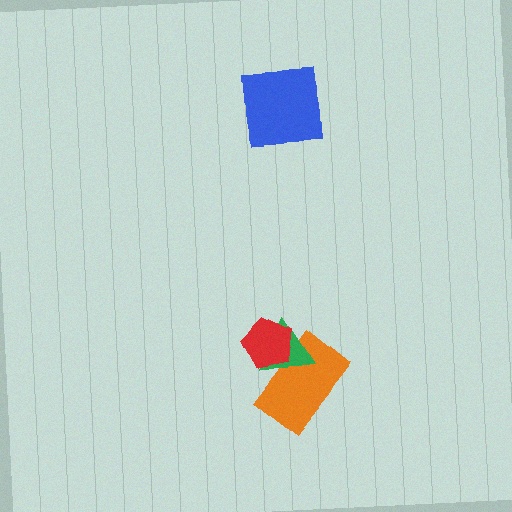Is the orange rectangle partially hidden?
Yes, it is partially covered by another shape.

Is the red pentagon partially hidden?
No, no other shape covers it.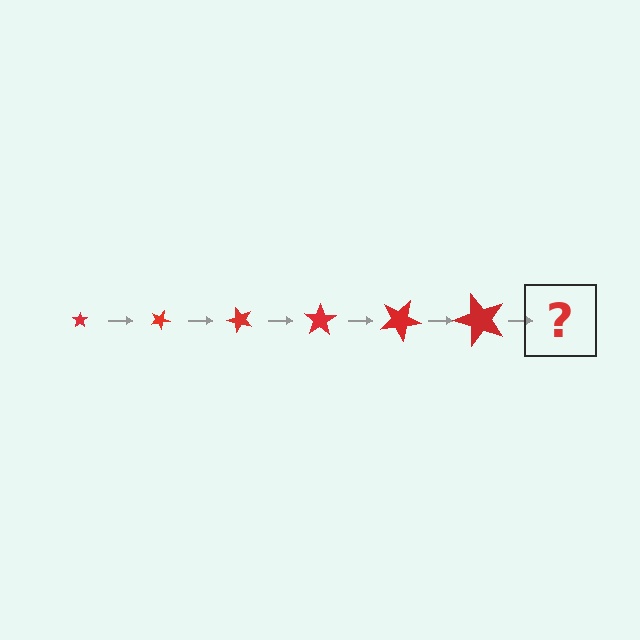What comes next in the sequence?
The next element should be a star, larger than the previous one and rotated 150 degrees from the start.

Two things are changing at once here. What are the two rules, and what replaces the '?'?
The two rules are that the star grows larger each step and it rotates 25 degrees each step. The '?' should be a star, larger than the previous one and rotated 150 degrees from the start.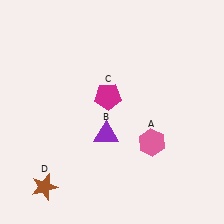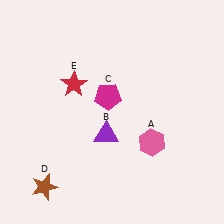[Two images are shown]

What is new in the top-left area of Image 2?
A red star (E) was added in the top-left area of Image 2.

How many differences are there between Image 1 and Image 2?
There is 1 difference between the two images.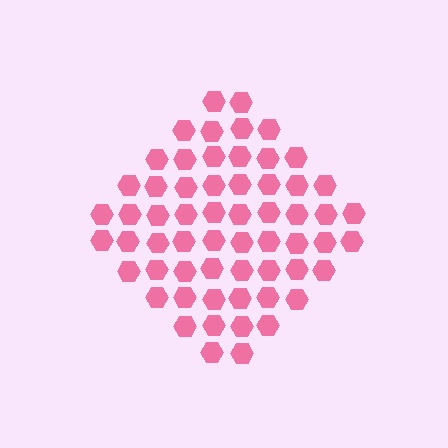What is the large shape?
The large shape is a diamond.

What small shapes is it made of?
It is made of small hexagons.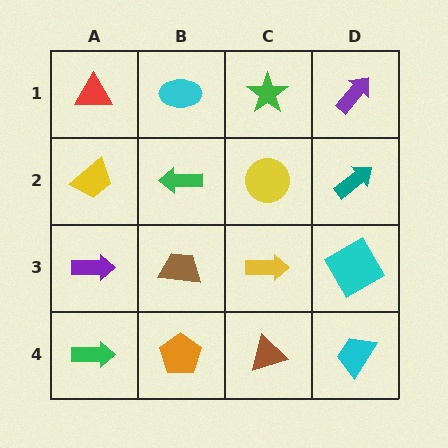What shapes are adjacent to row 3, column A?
A yellow trapezoid (row 2, column A), a green arrow (row 4, column A), a brown trapezoid (row 3, column B).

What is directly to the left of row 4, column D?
A brown triangle.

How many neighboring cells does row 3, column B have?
4.